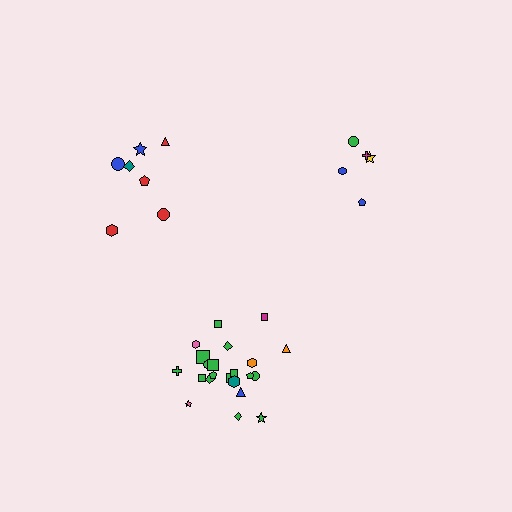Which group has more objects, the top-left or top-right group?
The top-left group.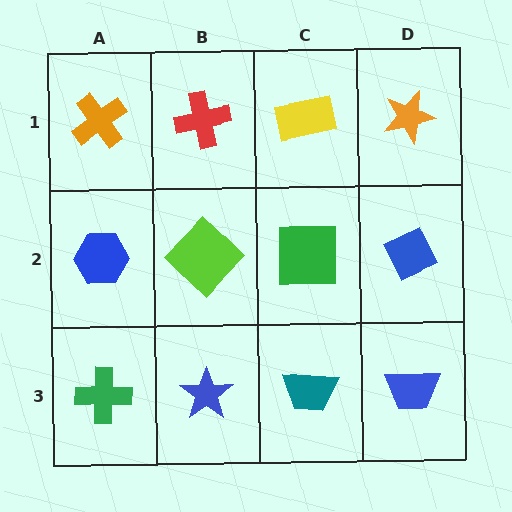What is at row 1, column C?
A yellow rectangle.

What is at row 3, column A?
A green cross.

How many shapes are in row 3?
4 shapes.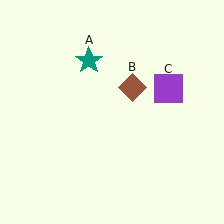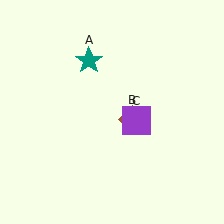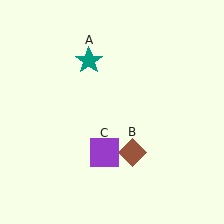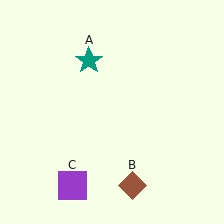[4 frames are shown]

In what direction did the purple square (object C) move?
The purple square (object C) moved down and to the left.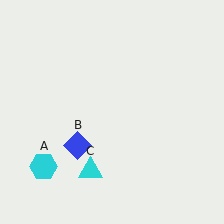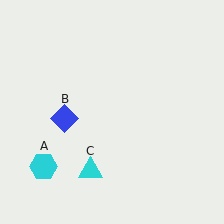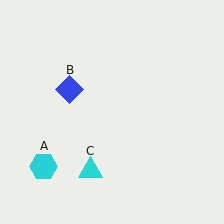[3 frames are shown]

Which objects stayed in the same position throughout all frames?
Cyan hexagon (object A) and cyan triangle (object C) remained stationary.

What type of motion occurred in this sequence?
The blue diamond (object B) rotated clockwise around the center of the scene.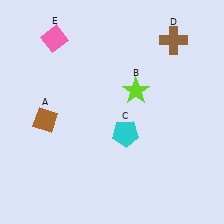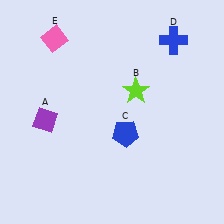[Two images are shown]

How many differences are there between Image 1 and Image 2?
There are 3 differences between the two images.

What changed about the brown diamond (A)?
In Image 1, A is brown. In Image 2, it changed to purple.